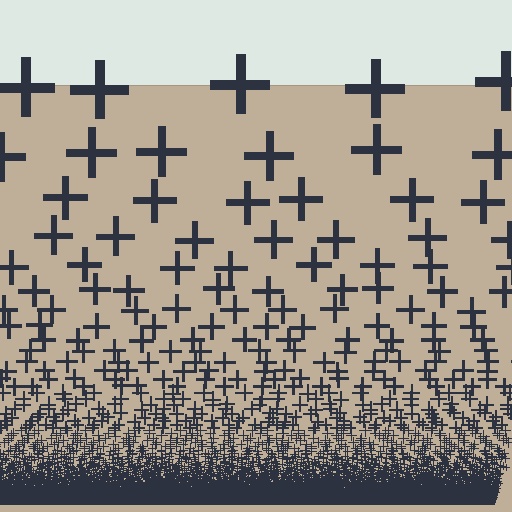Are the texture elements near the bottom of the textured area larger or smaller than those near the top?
Smaller. The gradient is inverted — elements near the bottom are smaller and denser.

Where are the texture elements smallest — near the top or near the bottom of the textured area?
Near the bottom.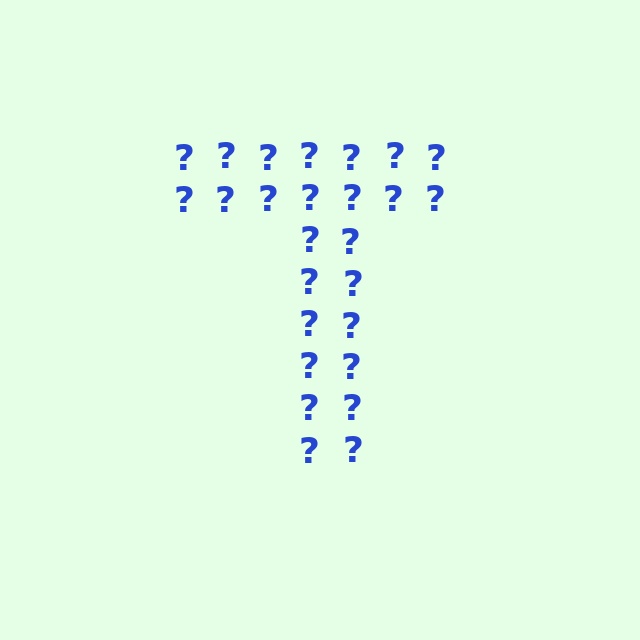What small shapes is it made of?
It is made of small question marks.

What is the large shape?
The large shape is the letter T.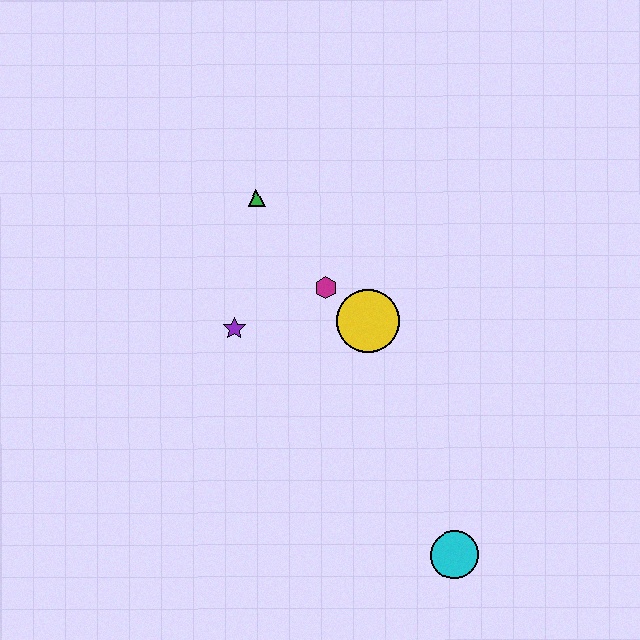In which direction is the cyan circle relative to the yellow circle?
The cyan circle is below the yellow circle.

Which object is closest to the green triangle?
The magenta hexagon is closest to the green triangle.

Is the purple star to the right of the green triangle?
No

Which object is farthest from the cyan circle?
The green triangle is farthest from the cyan circle.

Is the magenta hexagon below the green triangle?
Yes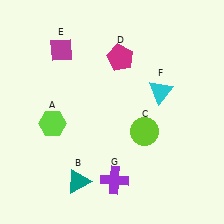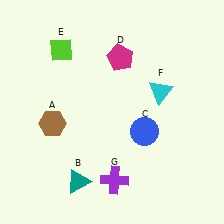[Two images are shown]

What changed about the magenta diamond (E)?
In Image 1, E is magenta. In Image 2, it changed to lime.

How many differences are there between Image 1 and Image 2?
There are 3 differences between the two images.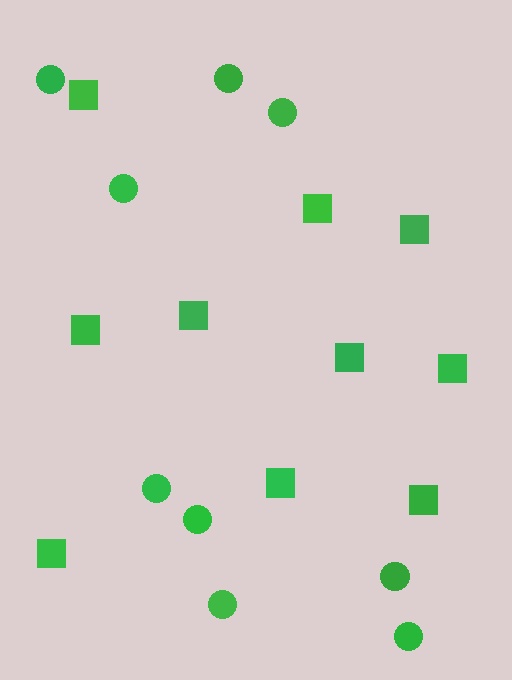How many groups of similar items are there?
There are 2 groups: one group of squares (10) and one group of circles (9).